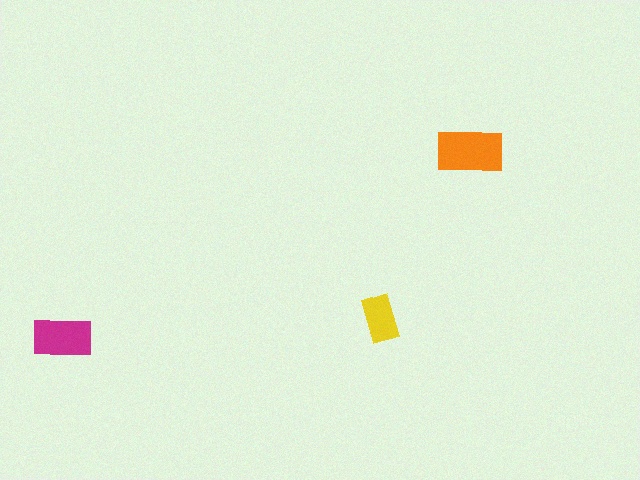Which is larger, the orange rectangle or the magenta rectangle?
The orange one.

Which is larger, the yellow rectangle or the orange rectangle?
The orange one.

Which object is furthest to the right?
The orange rectangle is rightmost.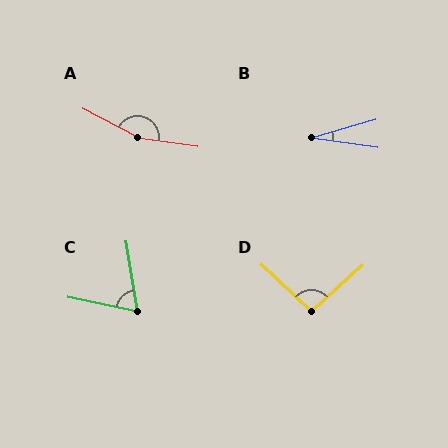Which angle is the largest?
A, at approximately 161 degrees.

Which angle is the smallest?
B, at approximately 24 degrees.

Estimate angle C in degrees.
Approximately 69 degrees.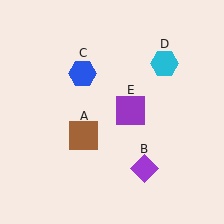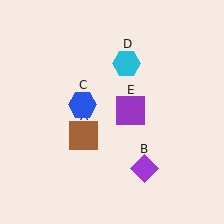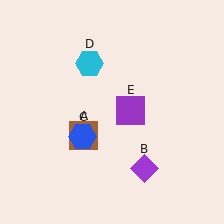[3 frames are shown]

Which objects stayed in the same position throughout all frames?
Brown square (object A) and purple diamond (object B) and purple square (object E) remained stationary.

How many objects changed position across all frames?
2 objects changed position: blue hexagon (object C), cyan hexagon (object D).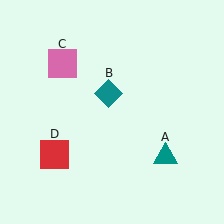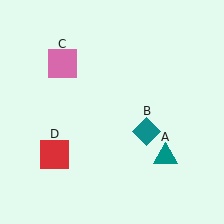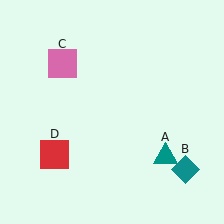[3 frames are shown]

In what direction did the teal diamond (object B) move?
The teal diamond (object B) moved down and to the right.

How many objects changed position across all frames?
1 object changed position: teal diamond (object B).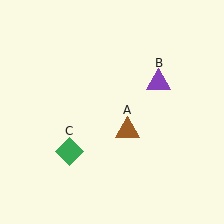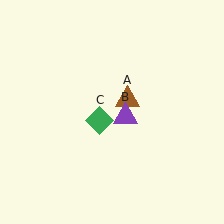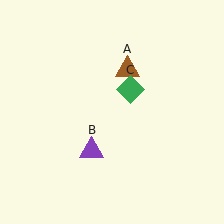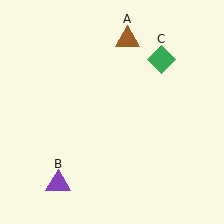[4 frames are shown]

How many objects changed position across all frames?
3 objects changed position: brown triangle (object A), purple triangle (object B), green diamond (object C).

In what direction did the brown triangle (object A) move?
The brown triangle (object A) moved up.